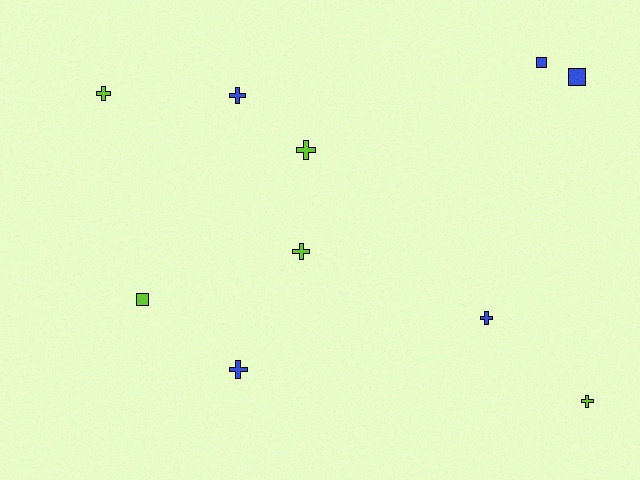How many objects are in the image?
There are 10 objects.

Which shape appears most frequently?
Cross, with 7 objects.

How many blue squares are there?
There are 2 blue squares.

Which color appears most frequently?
Blue, with 5 objects.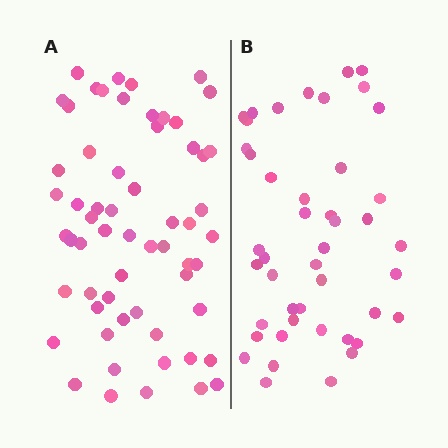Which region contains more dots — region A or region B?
Region A (the left region) has more dots.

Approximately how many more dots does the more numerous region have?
Region A has approximately 15 more dots than region B.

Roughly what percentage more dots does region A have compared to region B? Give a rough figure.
About 35% more.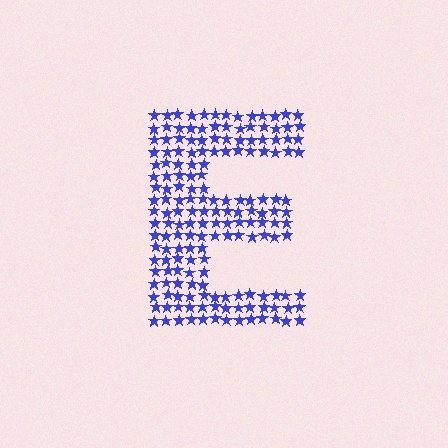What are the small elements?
The small elements are stars.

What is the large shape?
The large shape is the letter E.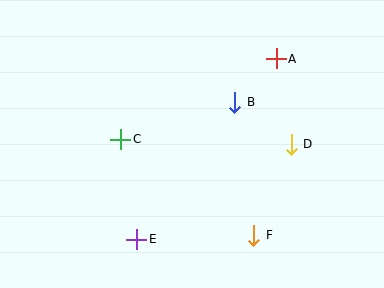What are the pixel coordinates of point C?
Point C is at (121, 139).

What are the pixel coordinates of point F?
Point F is at (254, 235).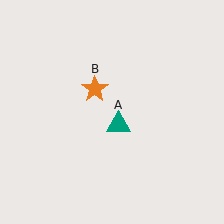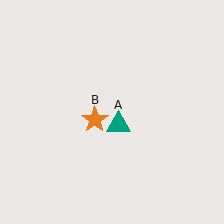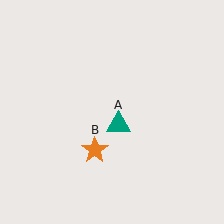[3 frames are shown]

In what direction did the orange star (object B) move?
The orange star (object B) moved down.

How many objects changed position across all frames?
1 object changed position: orange star (object B).